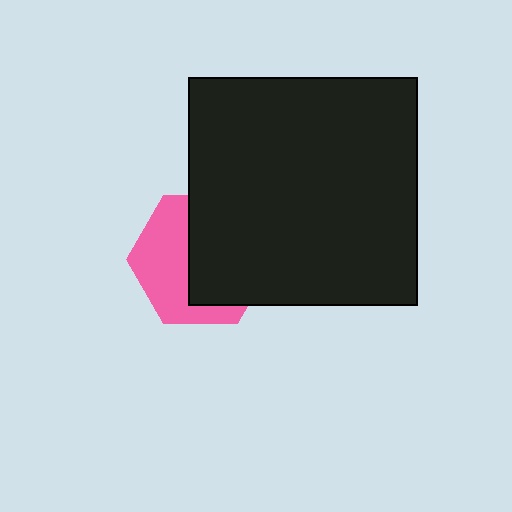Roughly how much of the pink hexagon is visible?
About half of it is visible (roughly 45%).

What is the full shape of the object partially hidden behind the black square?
The partially hidden object is a pink hexagon.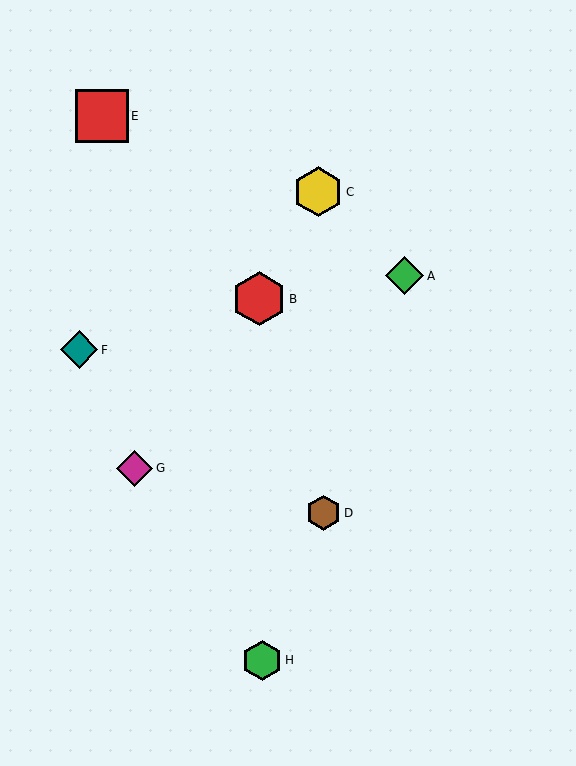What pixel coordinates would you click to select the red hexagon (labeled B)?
Click at (259, 299) to select the red hexagon B.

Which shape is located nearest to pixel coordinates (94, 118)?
The red square (labeled E) at (102, 116) is nearest to that location.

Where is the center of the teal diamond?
The center of the teal diamond is at (79, 350).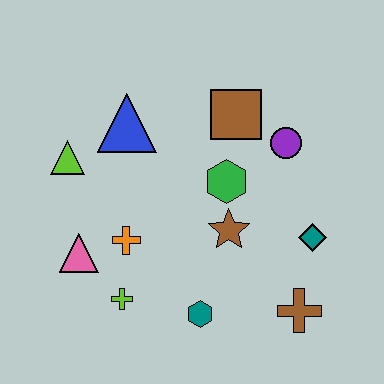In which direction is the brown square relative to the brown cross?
The brown square is above the brown cross.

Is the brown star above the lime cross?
Yes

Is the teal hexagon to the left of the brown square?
Yes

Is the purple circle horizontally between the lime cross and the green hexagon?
No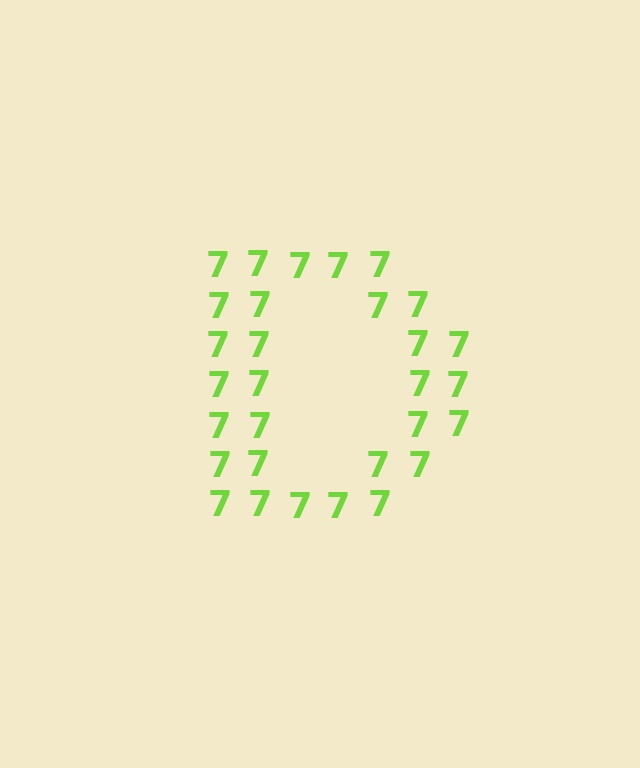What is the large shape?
The large shape is the letter D.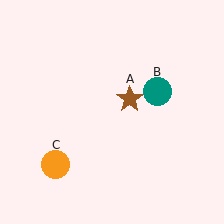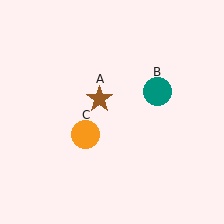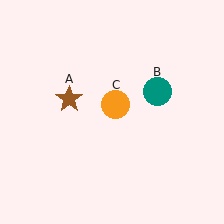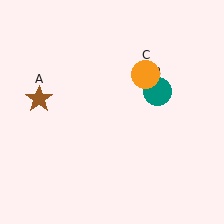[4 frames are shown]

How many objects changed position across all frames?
2 objects changed position: brown star (object A), orange circle (object C).